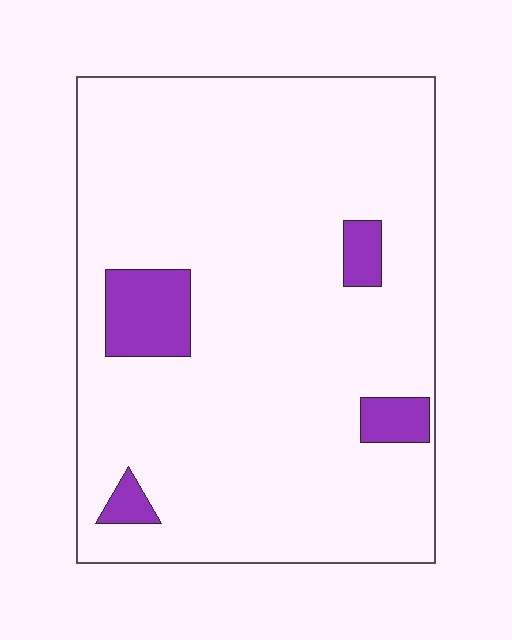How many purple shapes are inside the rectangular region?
4.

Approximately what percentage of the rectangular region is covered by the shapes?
Approximately 10%.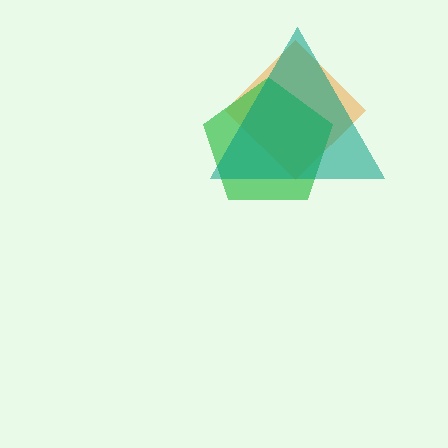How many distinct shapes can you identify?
There are 3 distinct shapes: an orange diamond, a green pentagon, a teal triangle.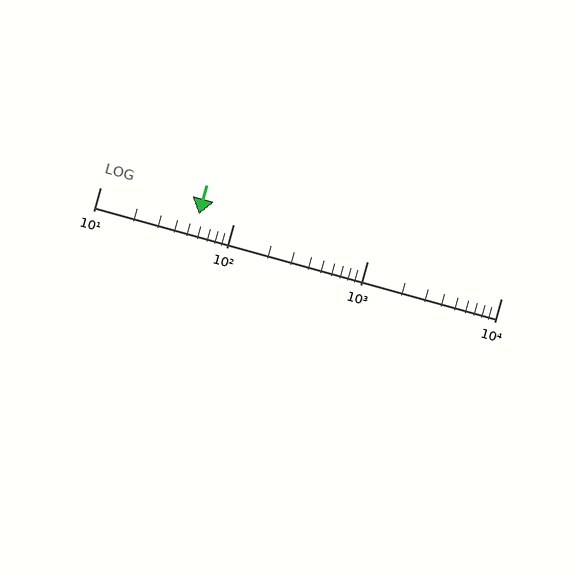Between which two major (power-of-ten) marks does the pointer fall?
The pointer is between 10 and 100.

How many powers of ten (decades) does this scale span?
The scale spans 3 decades, from 10 to 10000.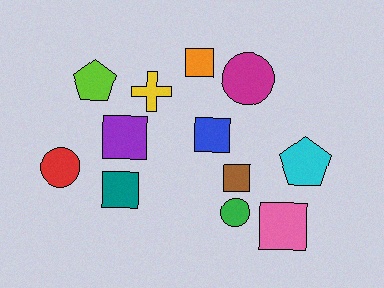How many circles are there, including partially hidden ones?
There are 3 circles.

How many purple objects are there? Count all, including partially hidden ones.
There is 1 purple object.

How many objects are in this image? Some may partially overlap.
There are 12 objects.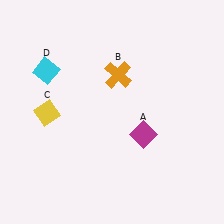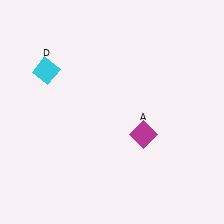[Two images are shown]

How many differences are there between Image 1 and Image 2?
There are 2 differences between the two images.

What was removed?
The yellow diamond (C), the orange cross (B) were removed in Image 2.